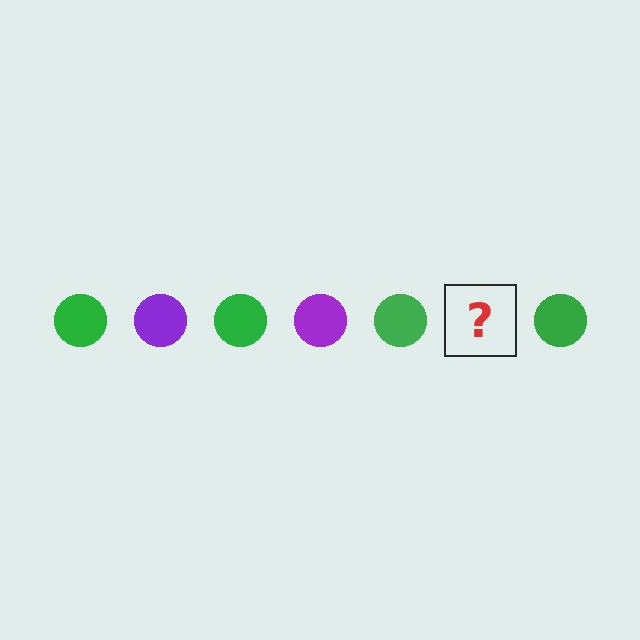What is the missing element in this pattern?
The missing element is a purple circle.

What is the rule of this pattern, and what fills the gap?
The rule is that the pattern cycles through green, purple circles. The gap should be filled with a purple circle.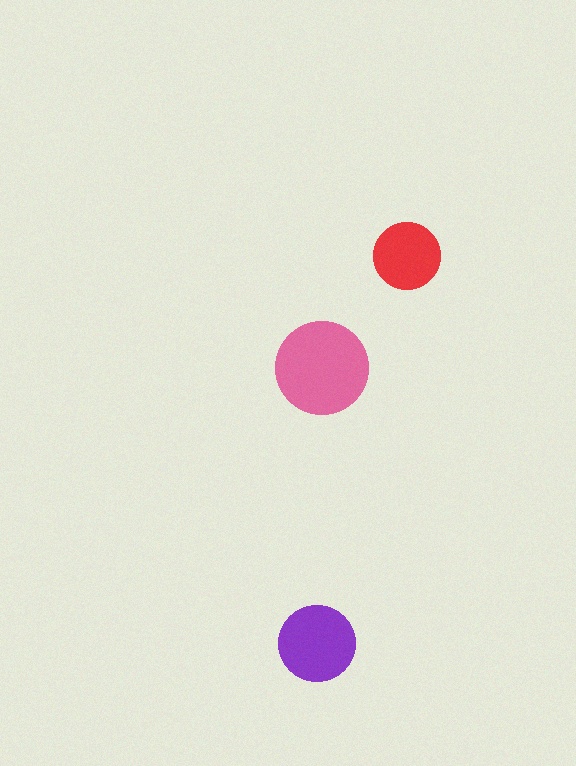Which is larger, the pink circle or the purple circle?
The pink one.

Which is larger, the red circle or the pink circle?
The pink one.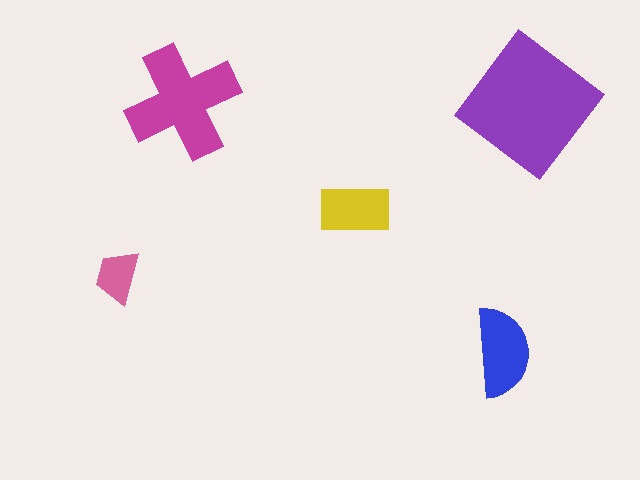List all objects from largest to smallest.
The purple diamond, the magenta cross, the blue semicircle, the yellow rectangle, the pink trapezoid.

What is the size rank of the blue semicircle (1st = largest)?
3rd.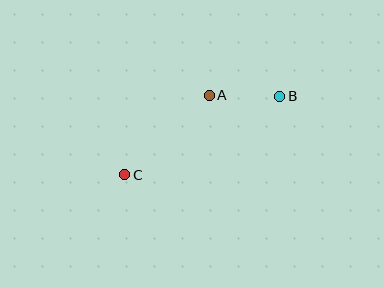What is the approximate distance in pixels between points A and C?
The distance between A and C is approximately 116 pixels.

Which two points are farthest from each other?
Points B and C are farthest from each other.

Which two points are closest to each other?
Points A and B are closest to each other.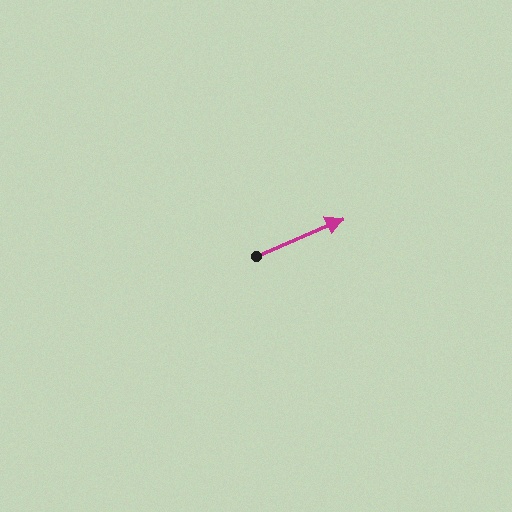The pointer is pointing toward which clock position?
Roughly 2 o'clock.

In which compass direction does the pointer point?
Northeast.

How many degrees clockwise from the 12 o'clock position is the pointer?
Approximately 66 degrees.